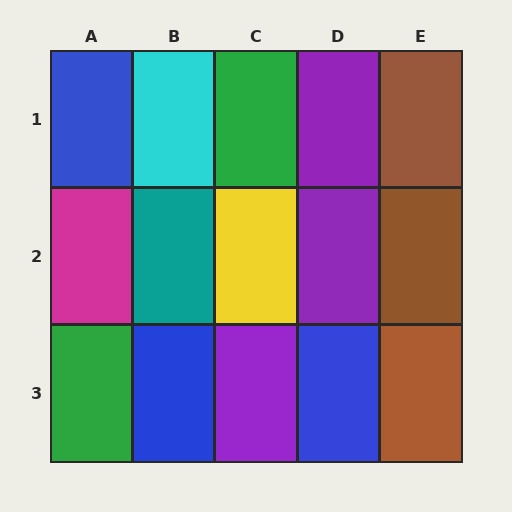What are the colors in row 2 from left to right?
Magenta, teal, yellow, purple, brown.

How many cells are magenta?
1 cell is magenta.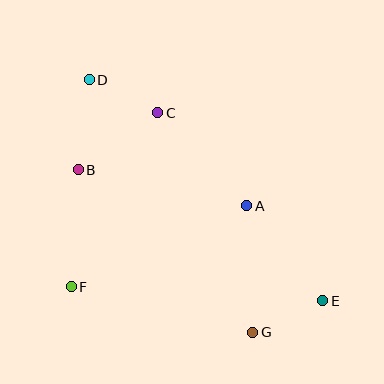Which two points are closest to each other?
Points C and D are closest to each other.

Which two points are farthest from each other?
Points D and E are farthest from each other.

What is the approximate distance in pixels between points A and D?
The distance between A and D is approximately 201 pixels.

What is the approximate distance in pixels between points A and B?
The distance between A and B is approximately 172 pixels.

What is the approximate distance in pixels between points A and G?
The distance between A and G is approximately 127 pixels.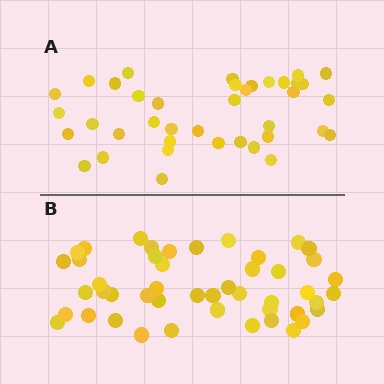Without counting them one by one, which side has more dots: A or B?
Region B (the bottom region) has more dots.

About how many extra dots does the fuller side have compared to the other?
Region B has roughly 8 or so more dots than region A.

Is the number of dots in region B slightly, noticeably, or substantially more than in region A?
Region B has only slightly more — the two regions are fairly close. The ratio is roughly 1.2 to 1.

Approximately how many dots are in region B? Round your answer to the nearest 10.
About 50 dots. (The exact count is 47, which rounds to 50.)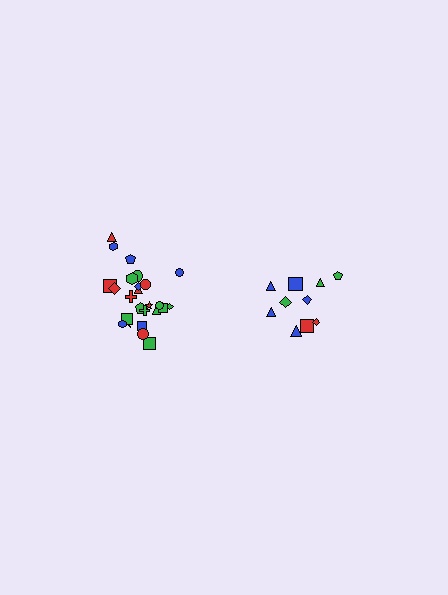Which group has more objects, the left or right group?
The left group.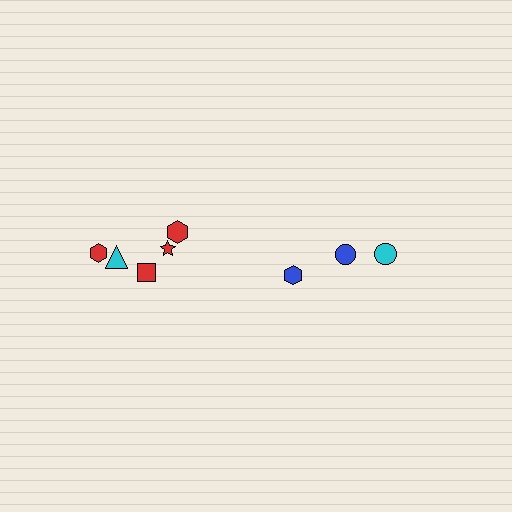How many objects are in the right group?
There are 3 objects.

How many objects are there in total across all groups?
There are 8 objects.